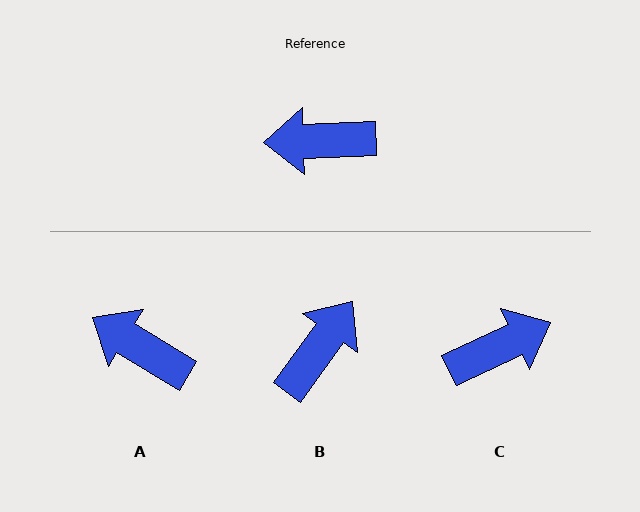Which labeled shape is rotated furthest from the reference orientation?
C, about 157 degrees away.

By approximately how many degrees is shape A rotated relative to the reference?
Approximately 33 degrees clockwise.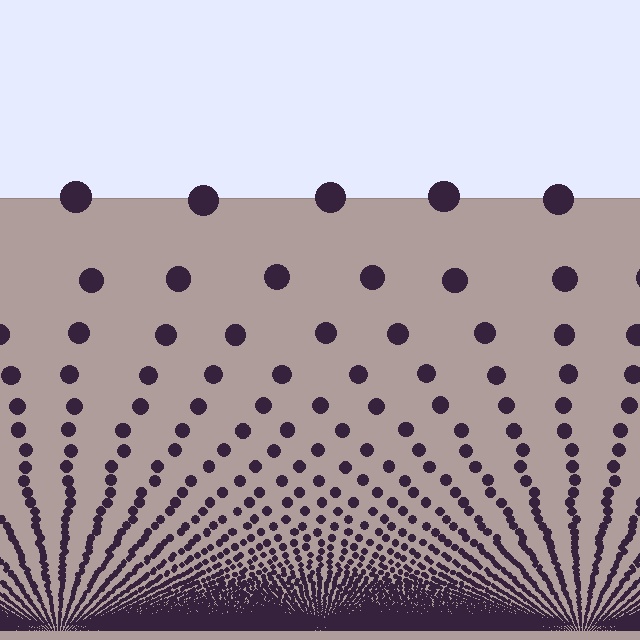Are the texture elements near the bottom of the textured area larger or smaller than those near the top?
Smaller. The gradient is inverted — elements near the bottom are smaller and denser.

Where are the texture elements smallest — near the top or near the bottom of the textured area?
Near the bottom.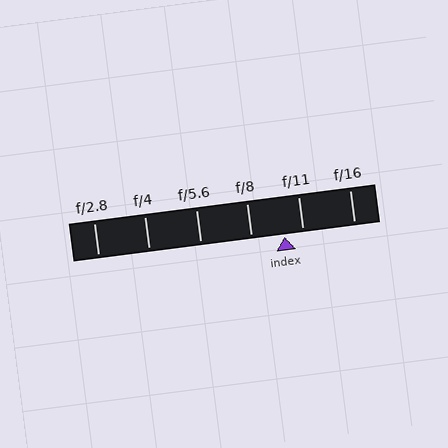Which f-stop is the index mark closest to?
The index mark is closest to f/11.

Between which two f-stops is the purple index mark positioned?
The index mark is between f/8 and f/11.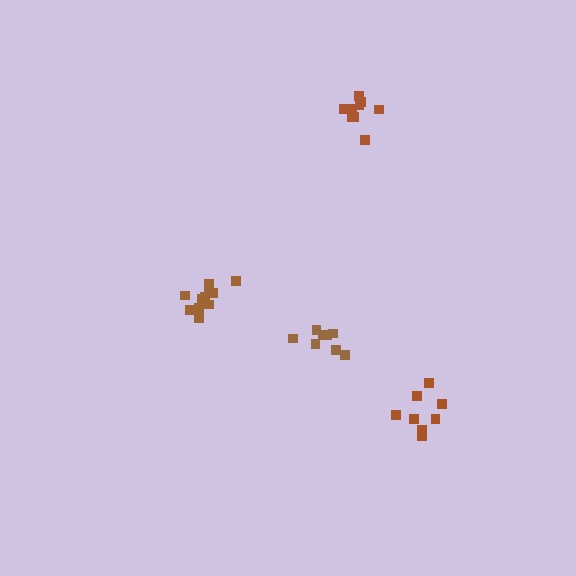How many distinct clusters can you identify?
There are 4 distinct clusters.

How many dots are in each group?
Group 1: 9 dots, Group 2: 11 dots, Group 3: 8 dots, Group 4: 8 dots (36 total).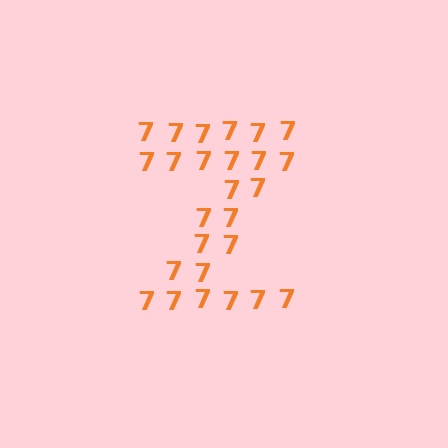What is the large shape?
The large shape is the letter Z.